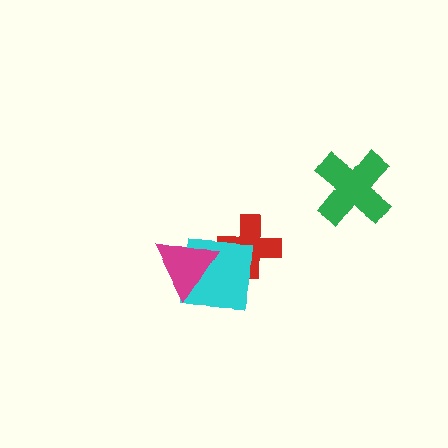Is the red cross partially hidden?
Yes, it is partially covered by another shape.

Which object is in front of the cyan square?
The magenta triangle is in front of the cyan square.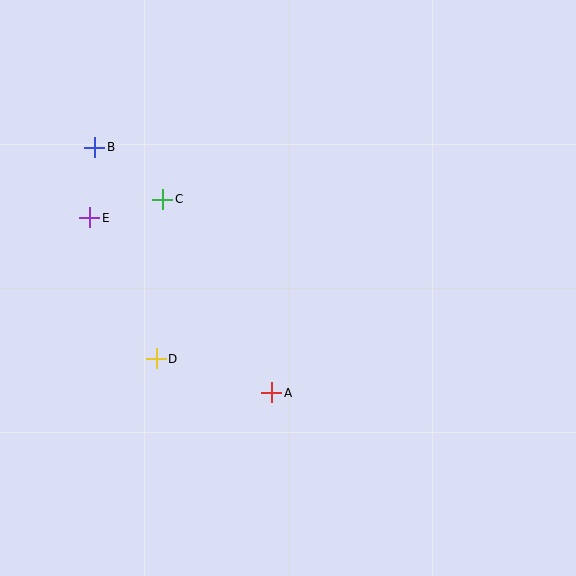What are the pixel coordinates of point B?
Point B is at (95, 147).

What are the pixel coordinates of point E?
Point E is at (90, 218).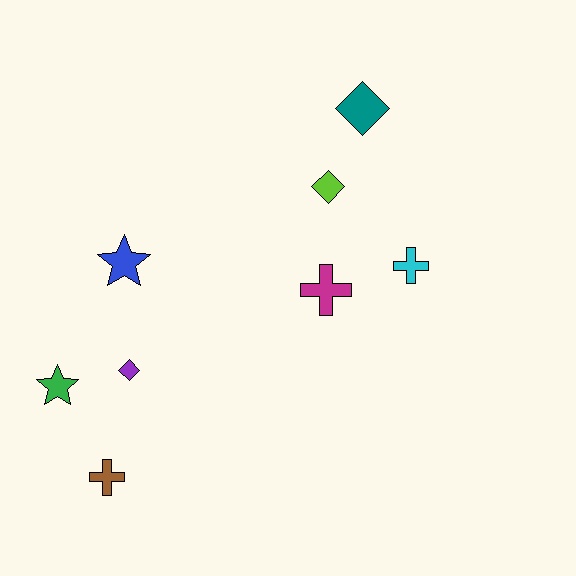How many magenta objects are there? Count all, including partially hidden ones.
There is 1 magenta object.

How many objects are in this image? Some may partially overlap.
There are 8 objects.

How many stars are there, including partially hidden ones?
There are 2 stars.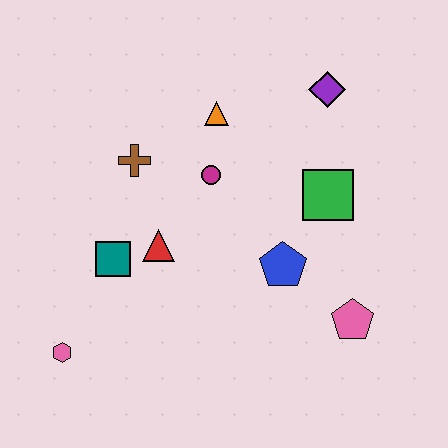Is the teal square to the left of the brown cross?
Yes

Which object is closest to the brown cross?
The magenta circle is closest to the brown cross.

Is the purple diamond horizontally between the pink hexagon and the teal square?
No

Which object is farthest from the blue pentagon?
The pink hexagon is farthest from the blue pentagon.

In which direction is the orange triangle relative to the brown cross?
The orange triangle is to the right of the brown cross.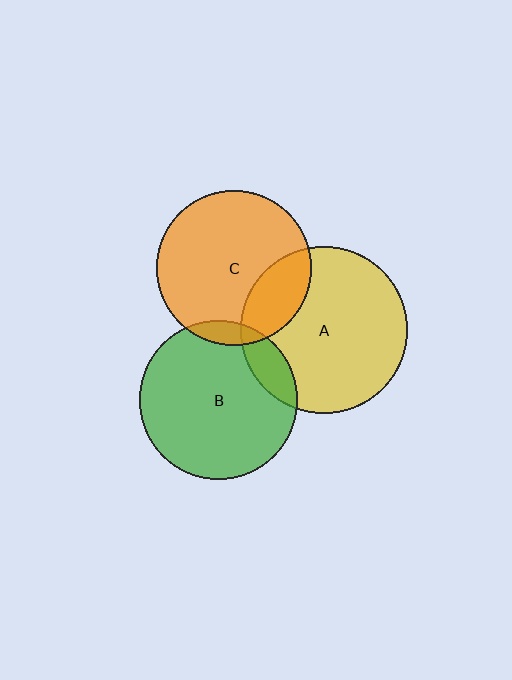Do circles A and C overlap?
Yes.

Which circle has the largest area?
Circle A (yellow).